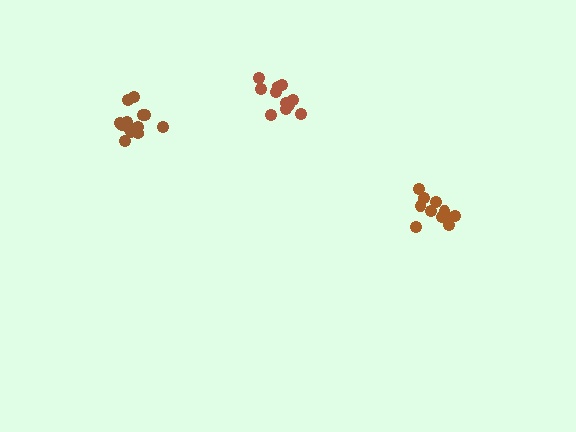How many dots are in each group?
Group 1: 11 dots, Group 2: 13 dots, Group 3: 13 dots (37 total).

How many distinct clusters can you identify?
There are 3 distinct clusters.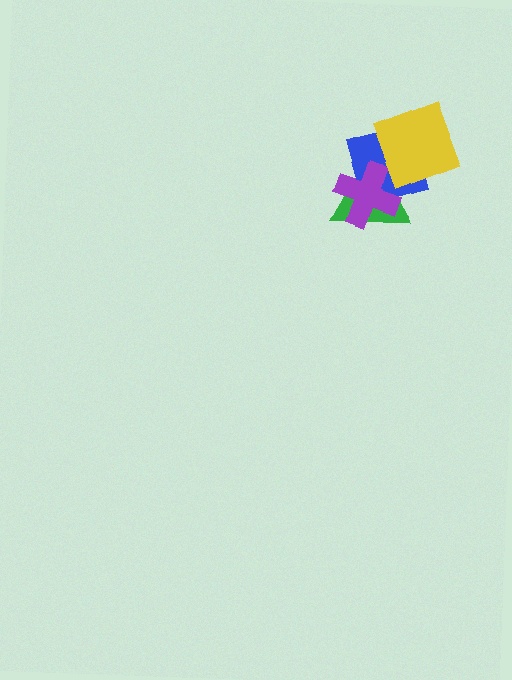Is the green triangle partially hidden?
Yes, it is partially covered by another shape.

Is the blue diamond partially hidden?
Yes, it is partially covered by another shape.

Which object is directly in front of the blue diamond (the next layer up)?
The purple cross is directly in front of the blue diamond.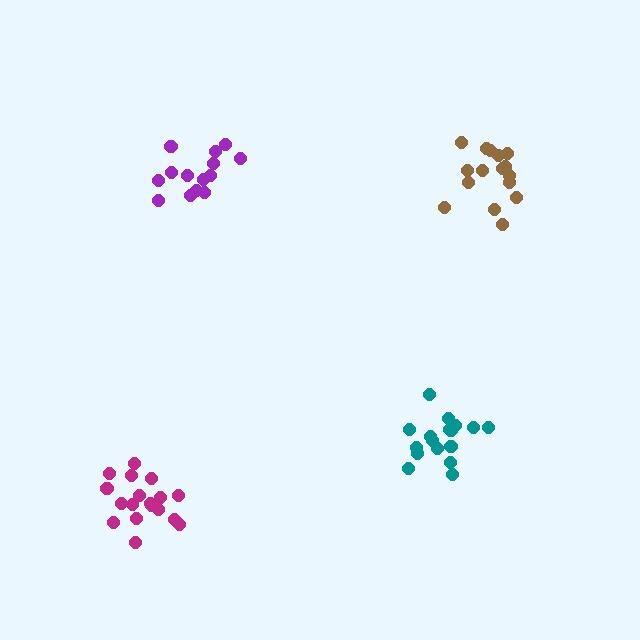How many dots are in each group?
Group 1: 14 dots, Group 2: 17 dots, Group 3: 16 dots, Group 4: 18 dots (65 total).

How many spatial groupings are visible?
There are 4 spatial groupings.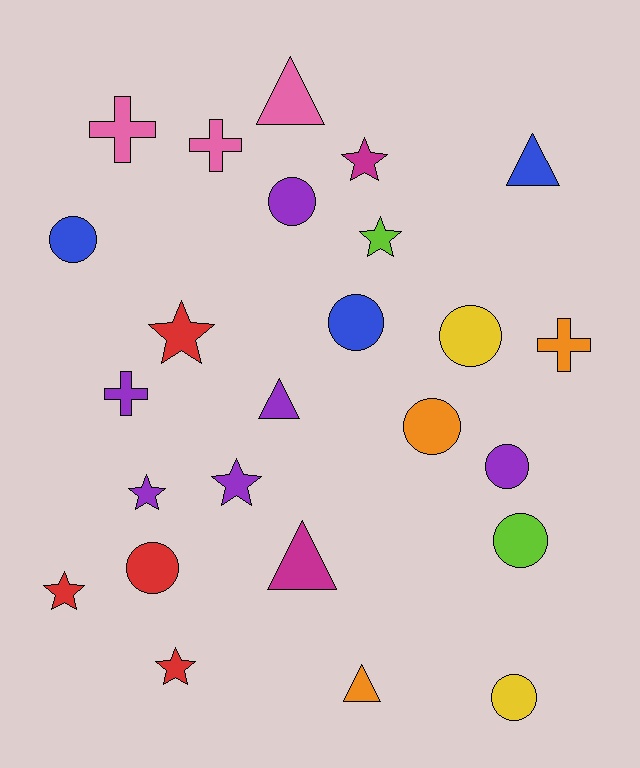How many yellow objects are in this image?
There are 2 yellow objects.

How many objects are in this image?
There are 25 objects.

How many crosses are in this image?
There are 4 crosses.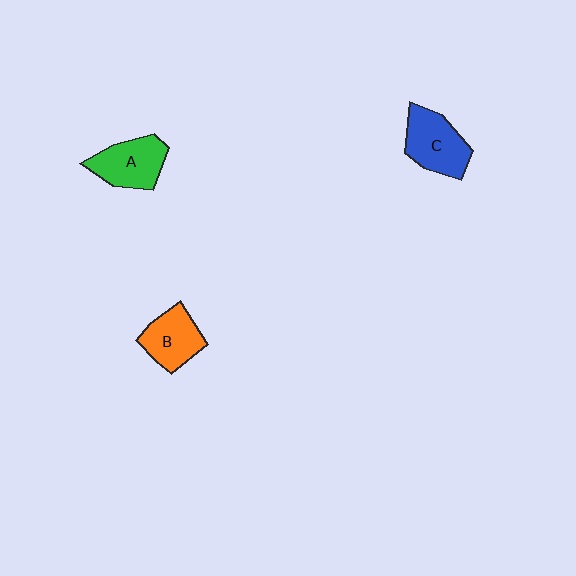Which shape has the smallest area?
Shape B (orange).